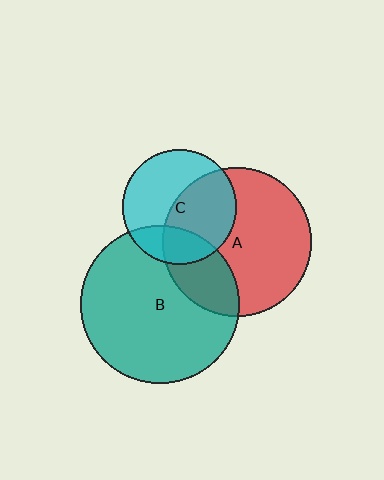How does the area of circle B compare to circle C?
Approximately 1.9 times.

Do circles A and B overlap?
Yes.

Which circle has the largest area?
Circle B (teal).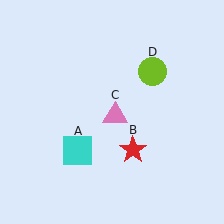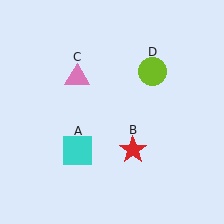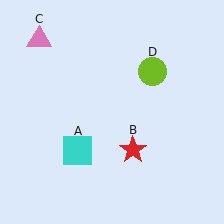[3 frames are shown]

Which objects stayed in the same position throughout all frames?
Cyan square (object A) and red star (object B) and lime circle (object D) remained stationary.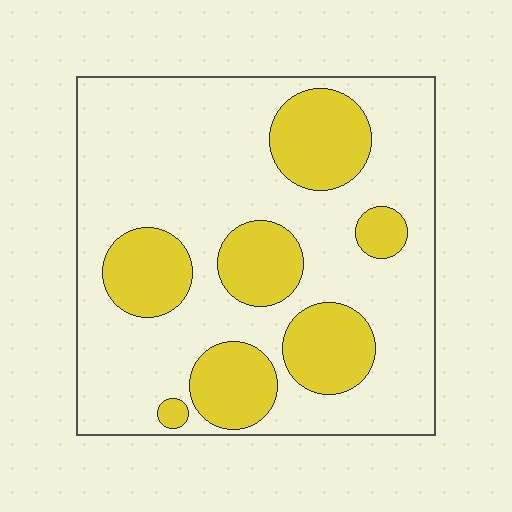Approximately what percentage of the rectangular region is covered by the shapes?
Approximately 30%.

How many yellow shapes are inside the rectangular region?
7.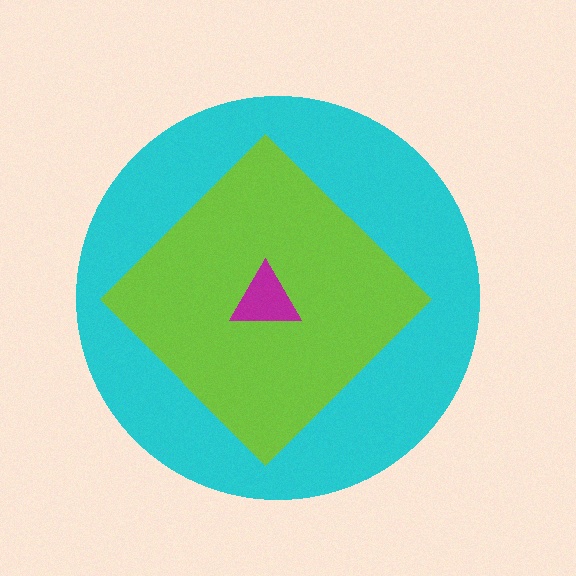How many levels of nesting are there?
3.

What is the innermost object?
The magenta triangle.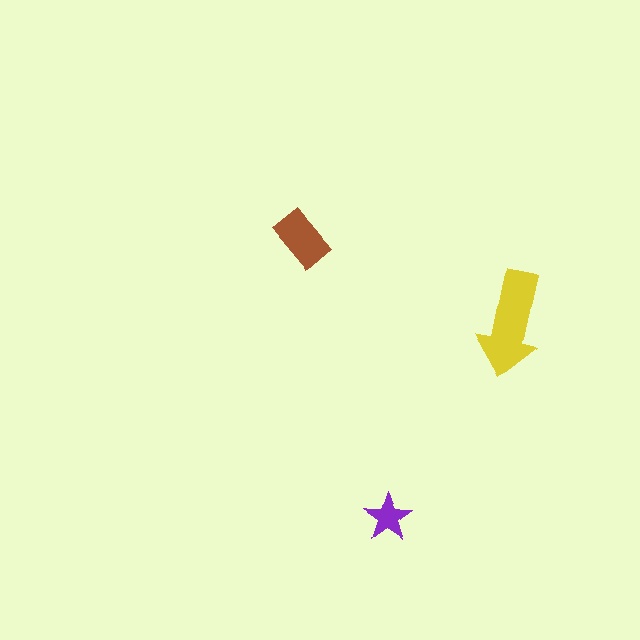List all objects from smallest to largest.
The purple star, the brown rectangle, the yellow arrow.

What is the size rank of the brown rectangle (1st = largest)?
2nd.